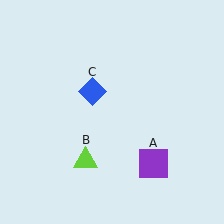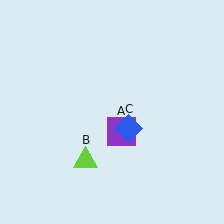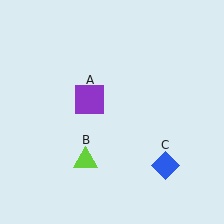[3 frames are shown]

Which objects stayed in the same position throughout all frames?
Lime triangle (object B) remained stationary.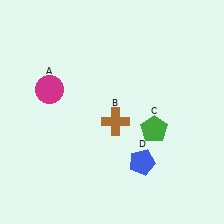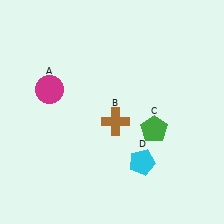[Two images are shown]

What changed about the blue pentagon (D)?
In Image 1, D is blue. In Image 2, it changed to cyan.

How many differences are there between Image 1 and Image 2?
There is 1 difference between the two images.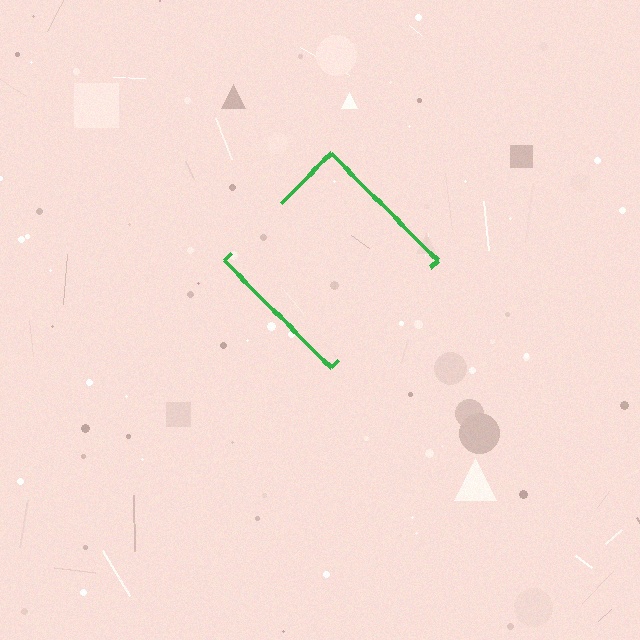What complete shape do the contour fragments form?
The contour fragments form a diamond.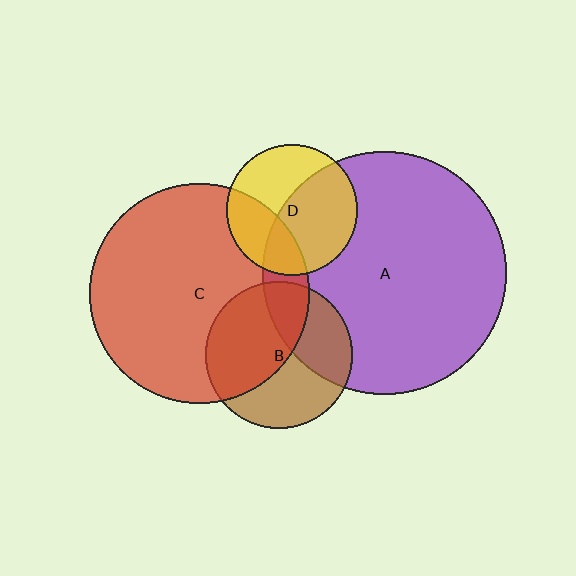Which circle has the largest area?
Circle A (purple).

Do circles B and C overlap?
Yes.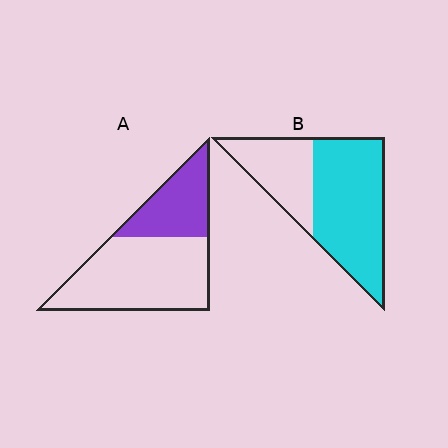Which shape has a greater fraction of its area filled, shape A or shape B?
Shape B.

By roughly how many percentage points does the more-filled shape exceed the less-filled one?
By roughly 30 percentage points (B over A).